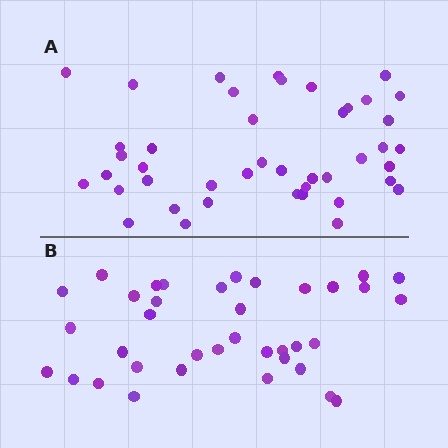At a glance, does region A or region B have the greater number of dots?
Region A (the top region) has more dots.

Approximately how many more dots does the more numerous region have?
Region A has about 6 more dots than region B.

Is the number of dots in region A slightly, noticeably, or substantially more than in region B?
Region A has only slightly more — the two regions are fairly close. The ratio is roughly 1.2 to 1.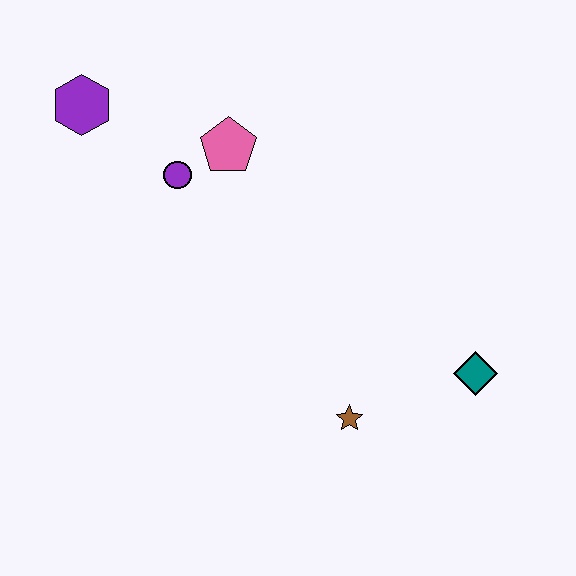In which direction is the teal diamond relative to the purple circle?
The teal diamond is to the right of the purple circle.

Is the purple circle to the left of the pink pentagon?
Yes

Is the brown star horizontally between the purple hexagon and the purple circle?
No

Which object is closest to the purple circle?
The pink pentagon is closest to the purple circle.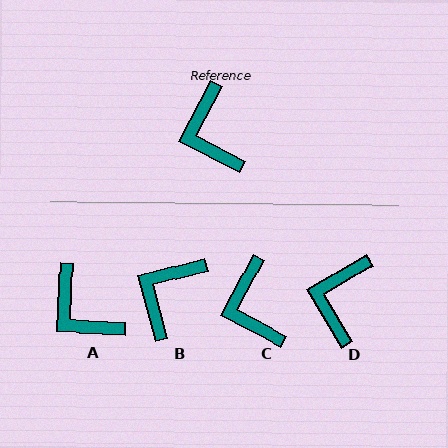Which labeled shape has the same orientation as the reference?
C.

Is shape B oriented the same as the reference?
No, it is off by about 47 degrees.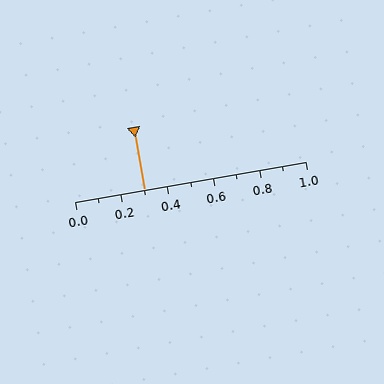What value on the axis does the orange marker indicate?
The marker indicates approximately 0.3.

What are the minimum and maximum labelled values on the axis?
The axis runs from 0.0 to 1.0.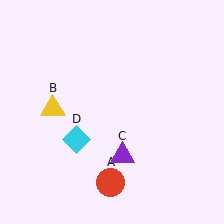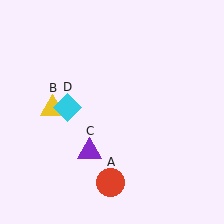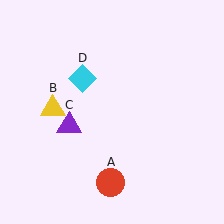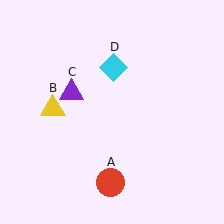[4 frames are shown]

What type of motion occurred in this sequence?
The purple triangle (object C), cyan diamond (object D) rotated clockwise around the center of the scene.